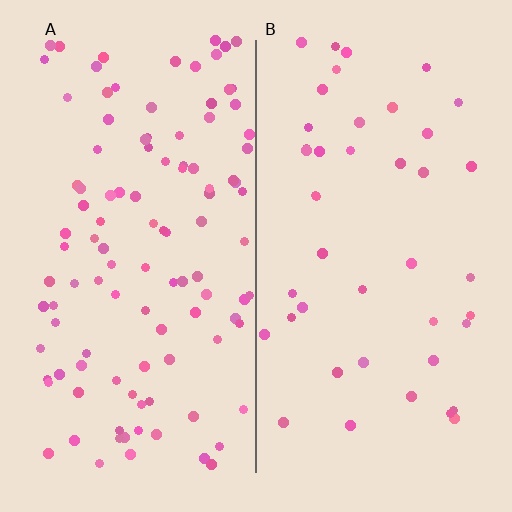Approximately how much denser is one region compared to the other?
Approximately 2.5× — region A over region B.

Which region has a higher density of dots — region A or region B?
A (the left).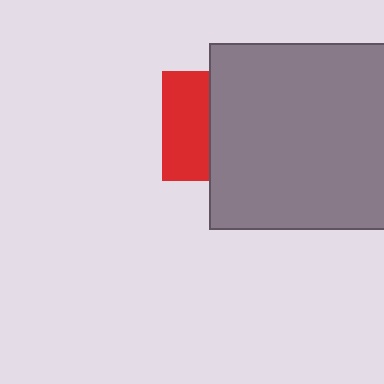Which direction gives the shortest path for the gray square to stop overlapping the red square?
Moving right gives the shortest separation.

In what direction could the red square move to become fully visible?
The red square could move left. That would shift it out from behind the gray square entirely.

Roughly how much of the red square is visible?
A small part of it is visible (roughly 44%).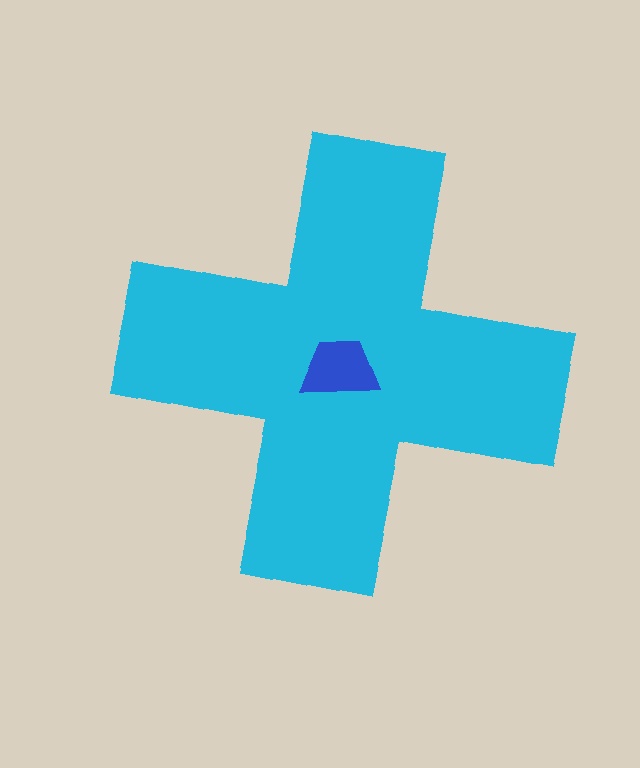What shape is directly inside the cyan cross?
The blue trapezoid.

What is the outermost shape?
The cyan cross.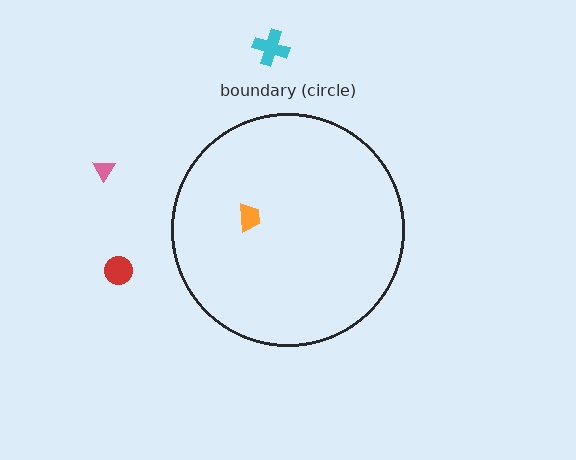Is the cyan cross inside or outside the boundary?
Outside.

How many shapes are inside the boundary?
1 inside, 3 outside.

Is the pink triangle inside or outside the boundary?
Outside.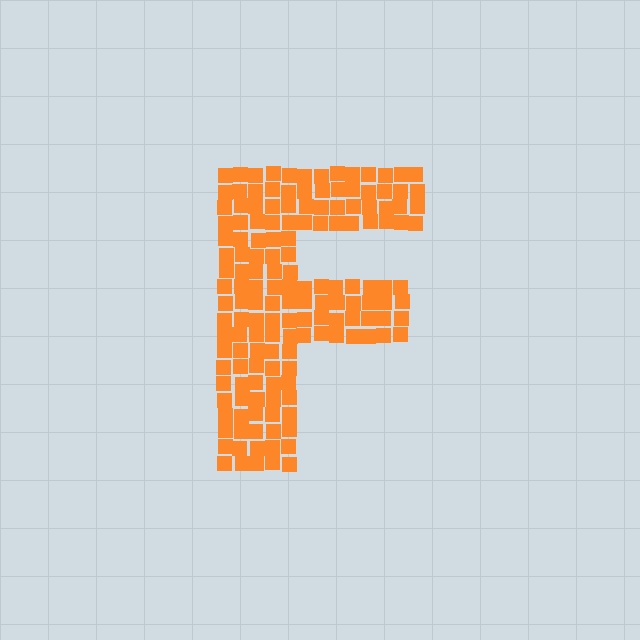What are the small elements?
The small elements are squares.